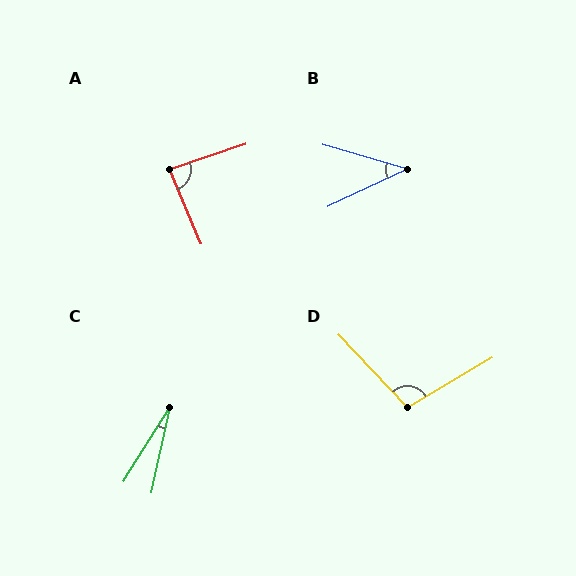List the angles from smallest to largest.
C (19°), B (41°), A (86°), D (103°).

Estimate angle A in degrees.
Approximately 86 degrees.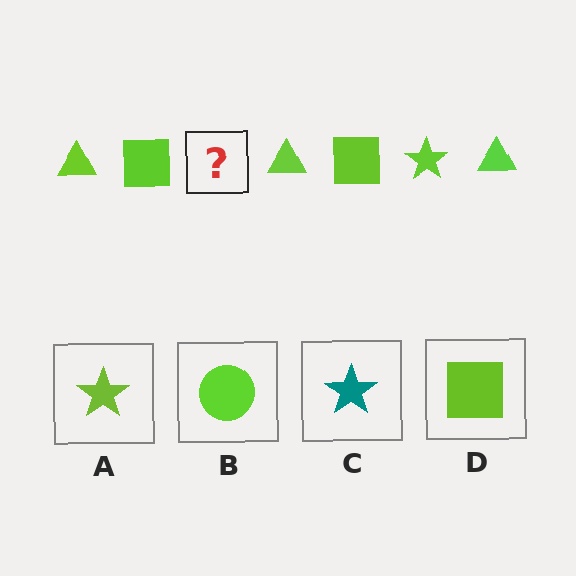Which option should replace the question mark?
Option A.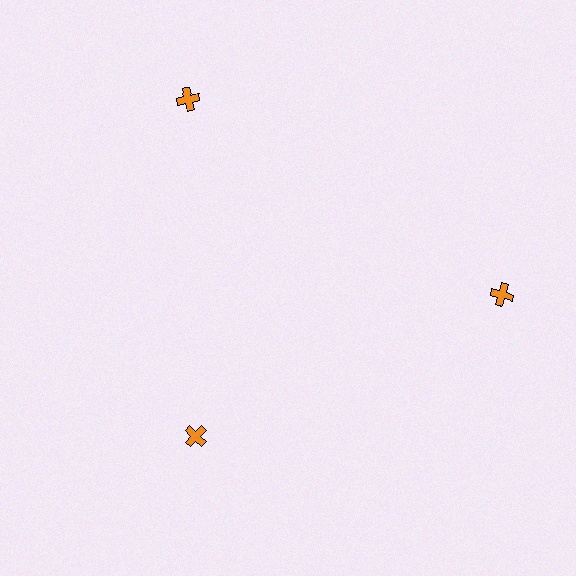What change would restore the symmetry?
The symmetry would be restored by moving it outward, back onto the ring so that all 3 crosses sit at equal angles and equal distance from the center.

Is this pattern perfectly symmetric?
No. The 3 orange crosses are arranged in a ring, but one element near the 7 o'clock position is pulled inward toward the center, breaking the 3-fold rotational symmetry.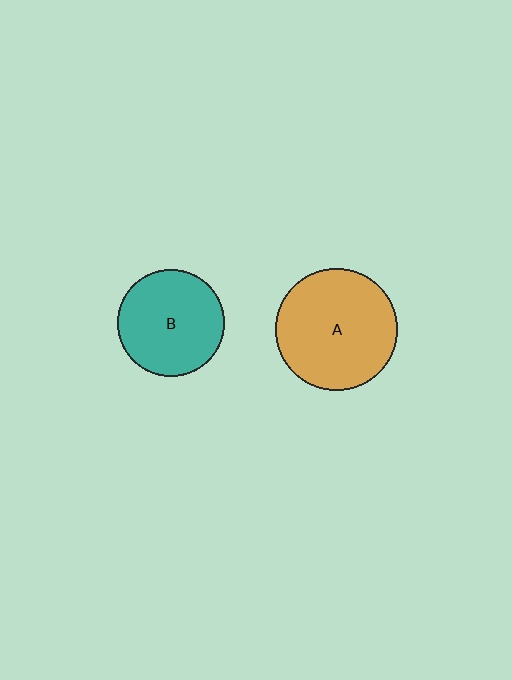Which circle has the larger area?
Circle A (orange).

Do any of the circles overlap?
No, none of the circles overlap.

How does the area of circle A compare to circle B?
Approximately 1.3 times.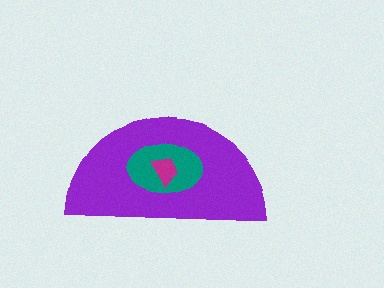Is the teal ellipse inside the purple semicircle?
Yes.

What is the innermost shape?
The magenta trapezoid.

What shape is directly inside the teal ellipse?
The magenta trapezoid.